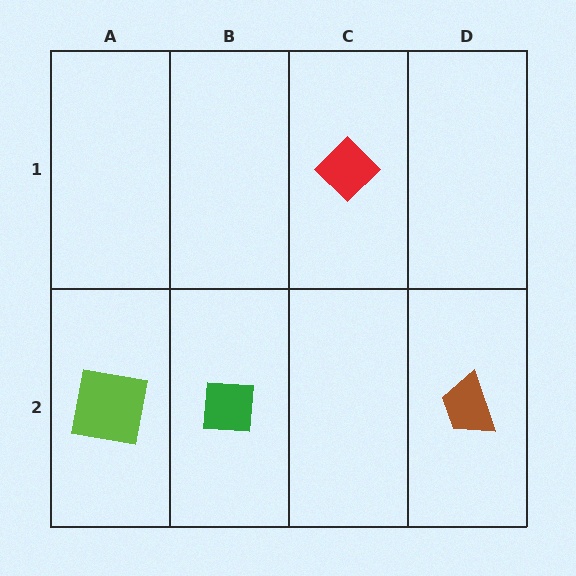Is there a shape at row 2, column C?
No, that cell is empty.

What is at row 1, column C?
A red diamond.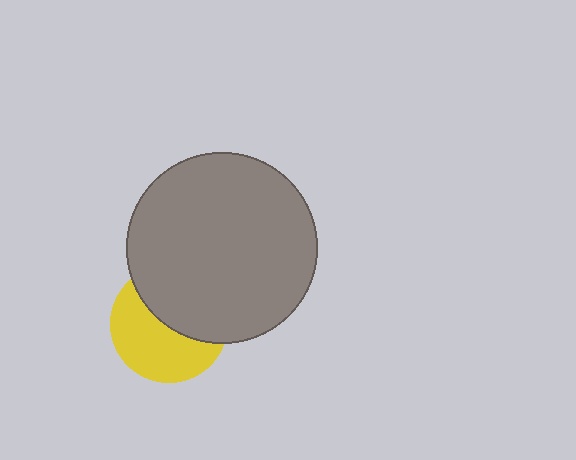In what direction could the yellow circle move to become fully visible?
The yellow circle could move down. That would shift it out from behind the gray circle entirely.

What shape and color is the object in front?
The object in front is a gray circle.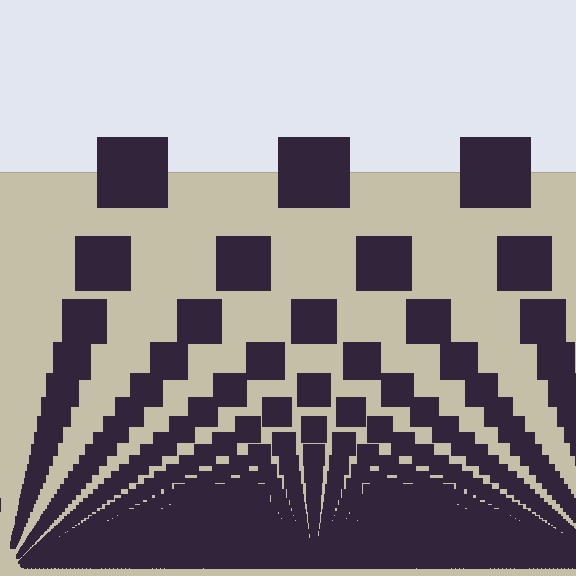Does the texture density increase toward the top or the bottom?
Density increases toward the bottom.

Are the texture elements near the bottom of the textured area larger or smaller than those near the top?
Smaller. The gradient is inverted — elements near the bottom are smaller and denser.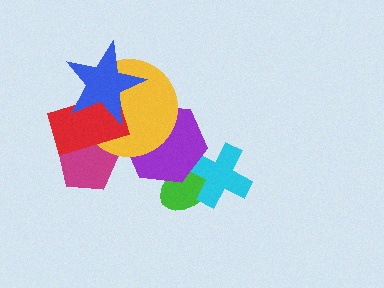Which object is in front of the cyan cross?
The purple hexagon is in front of the cyan cross.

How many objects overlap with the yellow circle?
4 objects overlap with the yellow circle.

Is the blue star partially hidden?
No, no other shape covers it.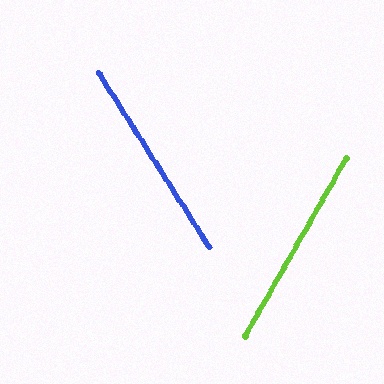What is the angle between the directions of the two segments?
Approximately 62 degrees.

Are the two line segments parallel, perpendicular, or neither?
Neither parallel nor perpendicular — they differ by about 62°.